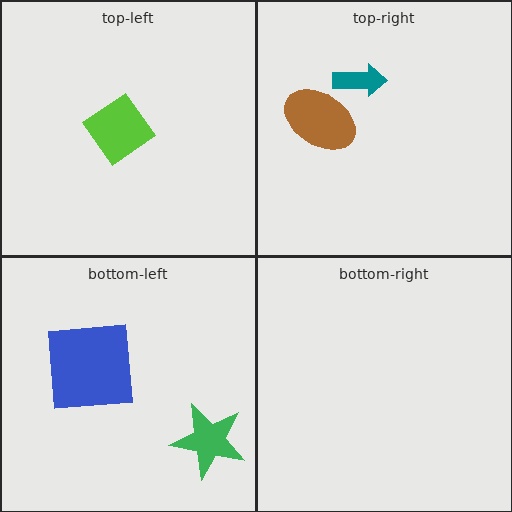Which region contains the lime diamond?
The top-left region.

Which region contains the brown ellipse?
The top-right region.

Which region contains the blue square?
The bottom-left region.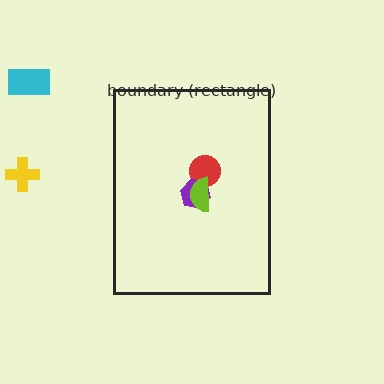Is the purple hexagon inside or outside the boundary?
Inside.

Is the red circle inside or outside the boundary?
Inside.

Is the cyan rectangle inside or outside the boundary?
Outside.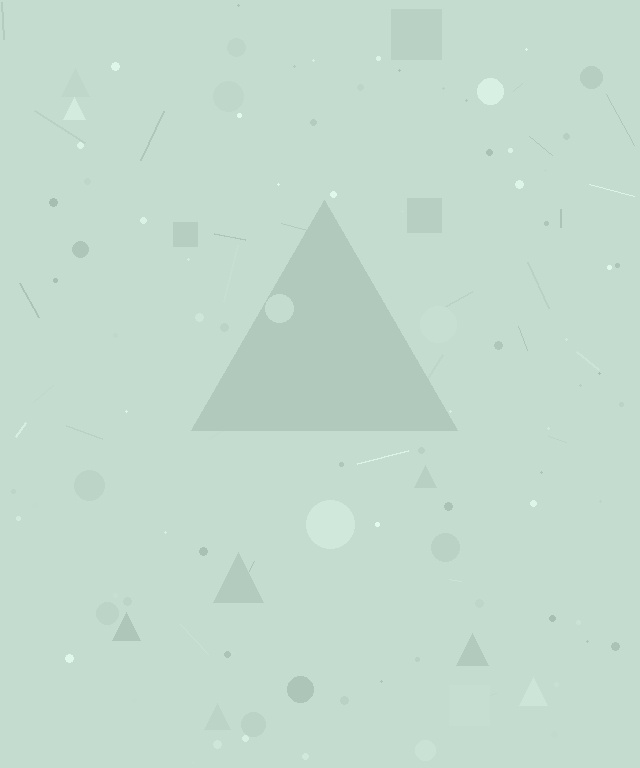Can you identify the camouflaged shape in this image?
The camouflaged shape is a triangle.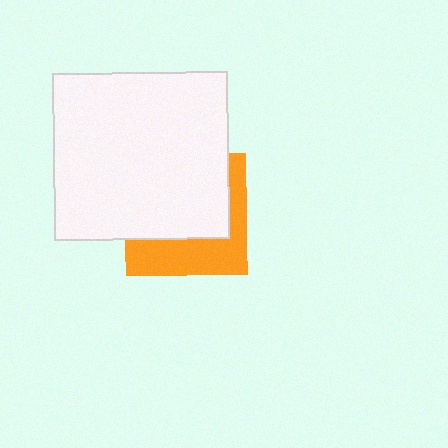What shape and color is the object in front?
The object in front is a white rectangle.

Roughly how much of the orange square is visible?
A small part of it is visible (roughly 40%).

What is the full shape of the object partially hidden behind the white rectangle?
The partially hidden object is an orange square.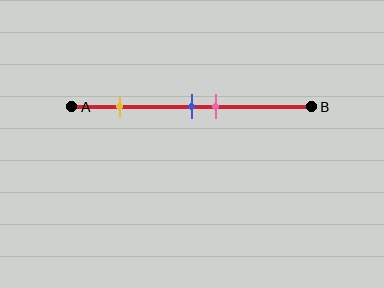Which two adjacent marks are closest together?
The blue and pink marks are the closest adjacent pair.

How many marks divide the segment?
There are 3 marks dividing the segment.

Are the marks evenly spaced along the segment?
No, the marks are not evenly spaced.